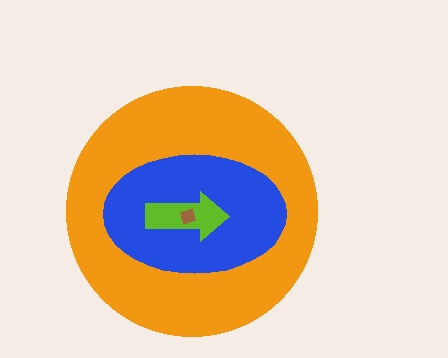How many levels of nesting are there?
4.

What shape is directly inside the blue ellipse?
The lime arrow.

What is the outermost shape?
The orange circle.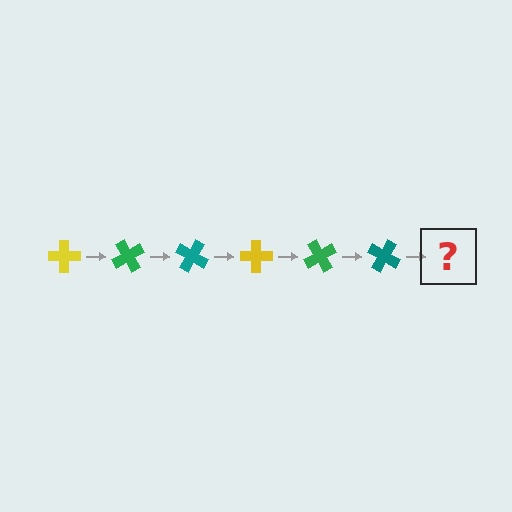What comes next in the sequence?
The next element should be a yellow cross, rotated 360 degrees from the start.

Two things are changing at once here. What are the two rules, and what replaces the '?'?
The two rules are that it rotates 60 degrees each step and the color cycles through yellow, green, and teal. The '?' should be a yellow cross, rotated 360 degrees from the start.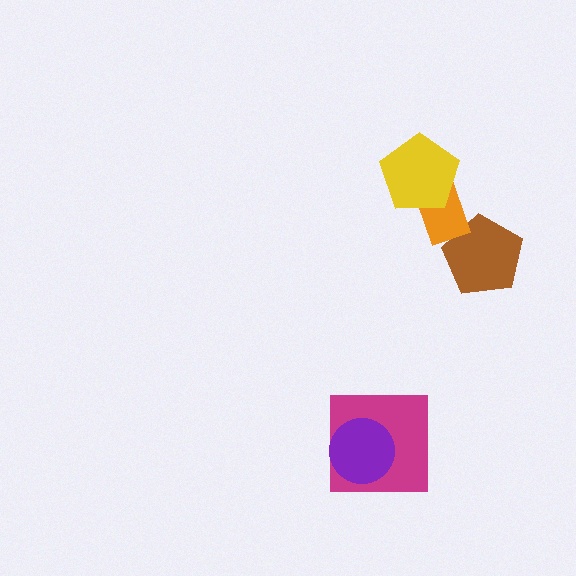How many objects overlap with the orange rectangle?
2 objects overlap with the orange rectangle.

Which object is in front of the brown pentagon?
The orange rectangle is in front of the brown pentagon.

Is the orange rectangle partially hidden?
Yes, it is partially covered by another shape.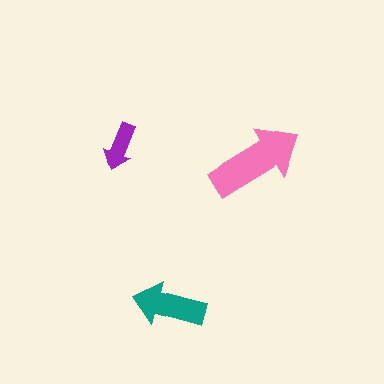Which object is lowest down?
The teal arrow is bottommost.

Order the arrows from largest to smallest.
the pink one, the teal one, the purple one.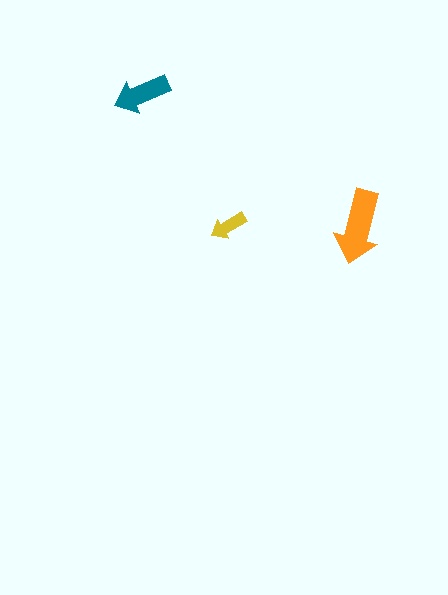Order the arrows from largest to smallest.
the orange one, the teal one, the yellow one.